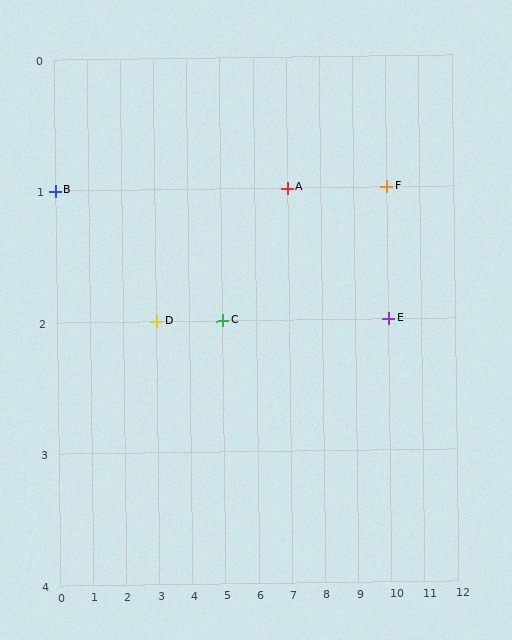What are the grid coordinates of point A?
Point A is at grid coordinates (7, 1).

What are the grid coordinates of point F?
Point F is at grid coordinates (10, 1).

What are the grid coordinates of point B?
Point B is at grid coordinates (0, 1).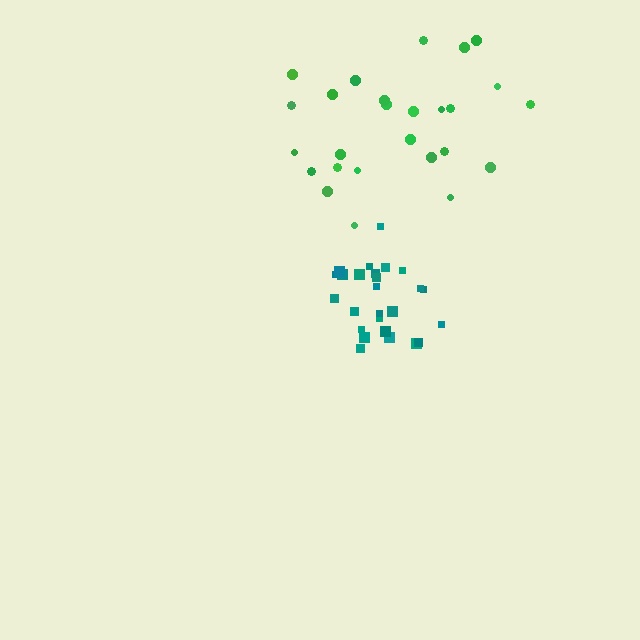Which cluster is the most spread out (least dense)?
Green.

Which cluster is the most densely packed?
Teal.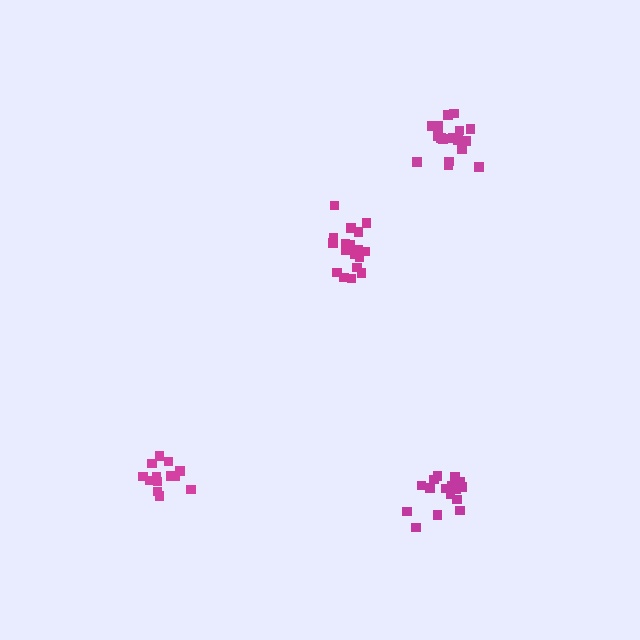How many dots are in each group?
Group 1: 17 dots, Group 2: 15 dots, Group 3: 18 dots, Group 4: 17 dots (67 total).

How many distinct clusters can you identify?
There are 4 distinct clusters.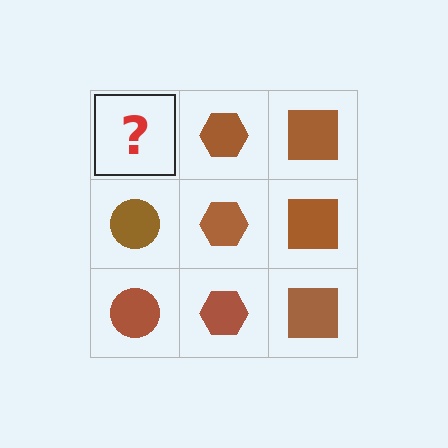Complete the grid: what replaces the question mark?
The question mark should be replaced with a brown circle.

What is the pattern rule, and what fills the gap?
The rule is that each column has a consistent shape. The gap should be filled with a brown circle.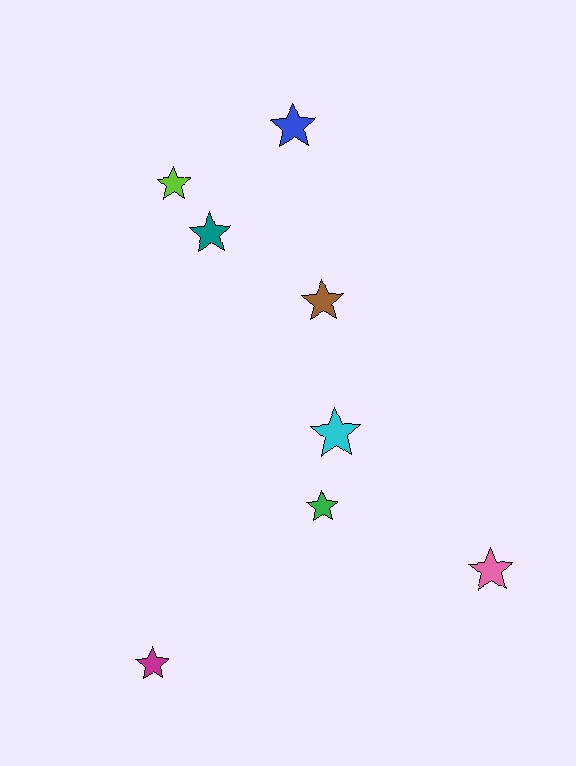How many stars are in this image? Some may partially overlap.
There are 8 stars.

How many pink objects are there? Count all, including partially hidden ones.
There is 1 pink object.